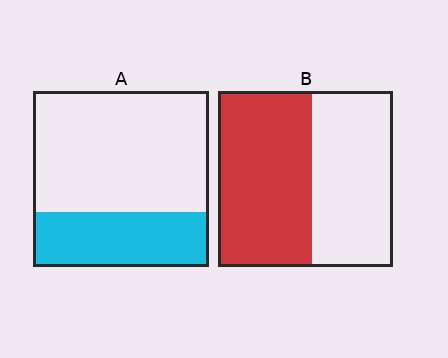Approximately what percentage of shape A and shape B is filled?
A is approximately 30% and B is approximately 55%.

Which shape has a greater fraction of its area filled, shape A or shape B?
Shape B.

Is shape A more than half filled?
No.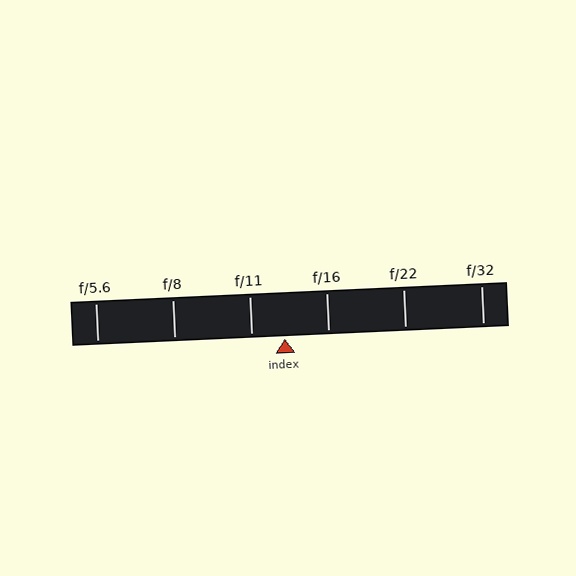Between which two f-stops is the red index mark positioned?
The index mark is between f/11 and f/16.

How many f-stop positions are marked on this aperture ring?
There are 6 f-stop positions marked.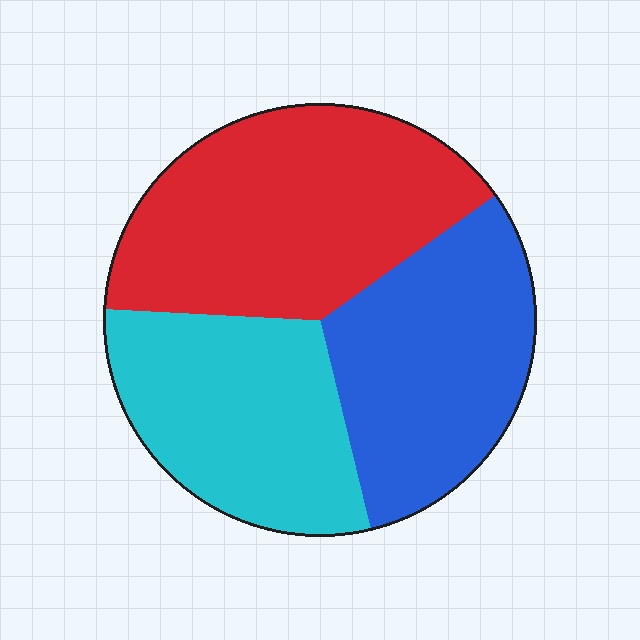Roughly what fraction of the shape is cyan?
Cyan covers about 30% of the shape.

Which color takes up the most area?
Red, at roughly 40%.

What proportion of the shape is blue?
Blue takes up about one third (1/3) of the shape.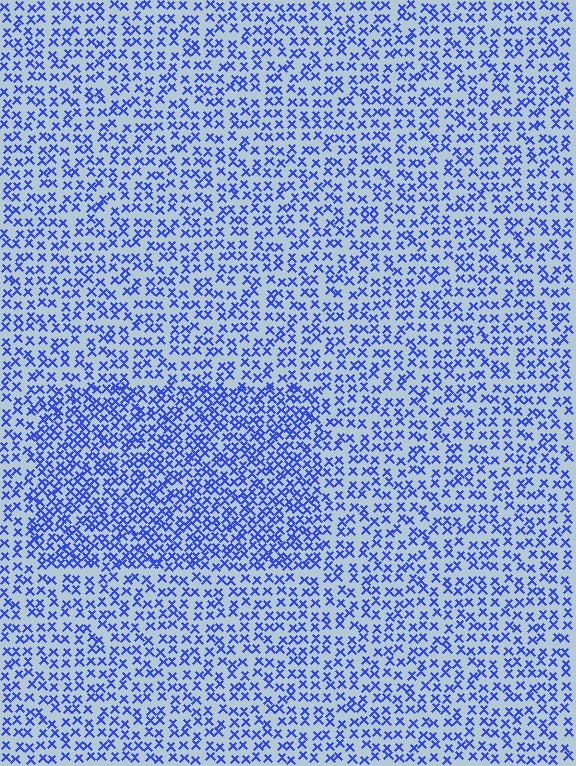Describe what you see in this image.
The image contains small blue elements arranged at two different densities. A rectangle-shaped region is visible where the elements are more densely packed than the surrounding area.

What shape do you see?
I see a rectangle.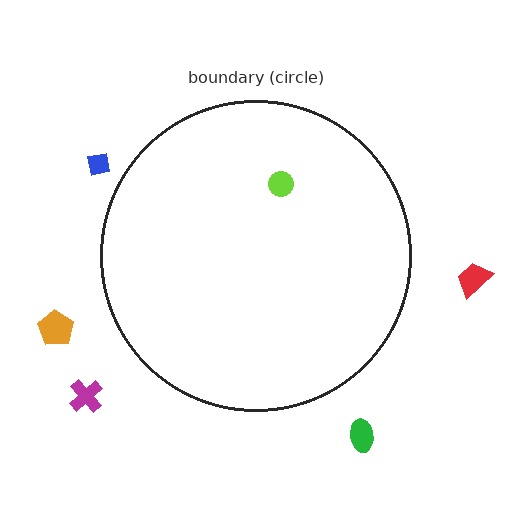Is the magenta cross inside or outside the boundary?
Outside.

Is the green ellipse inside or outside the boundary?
Outside.